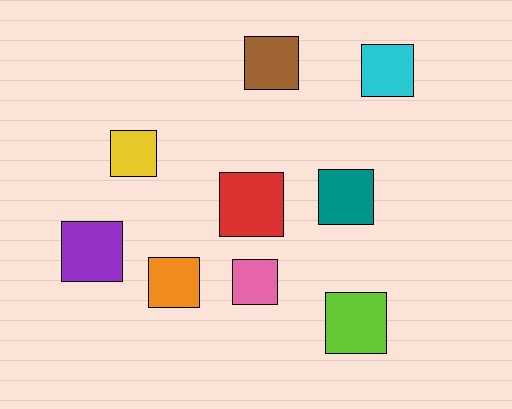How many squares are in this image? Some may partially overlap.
There are 9 squares.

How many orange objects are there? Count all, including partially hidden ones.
There is 1 orange object.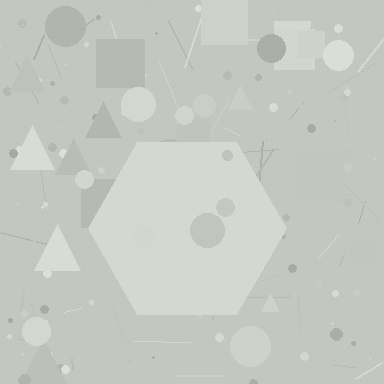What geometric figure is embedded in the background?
A hexagon is embedded in the background.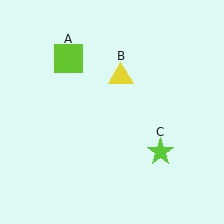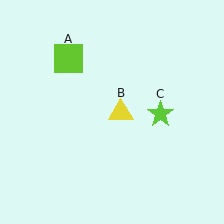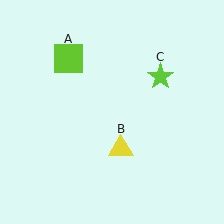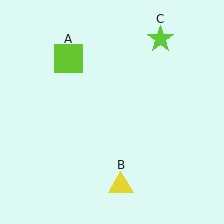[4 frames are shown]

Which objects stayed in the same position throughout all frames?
Lime square (object A) remained stationary.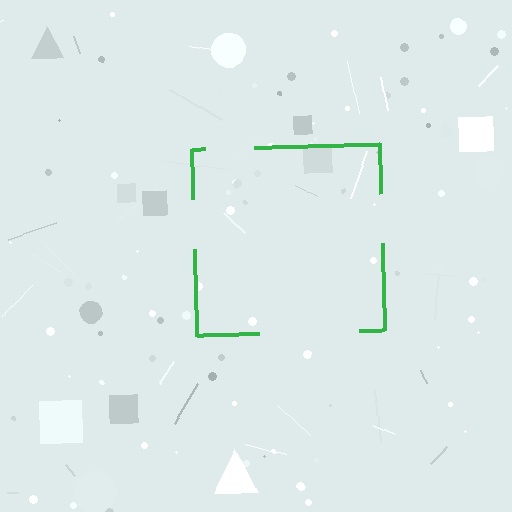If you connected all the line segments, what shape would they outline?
They would outline a square.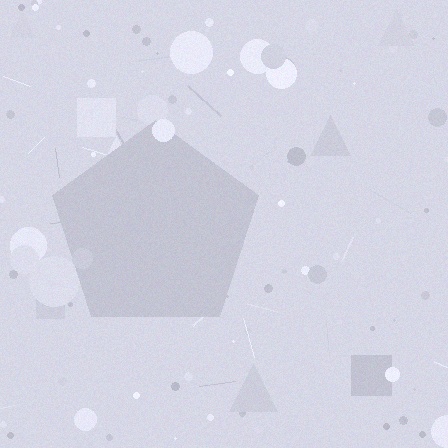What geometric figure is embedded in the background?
A pentagon is embedded in the background.